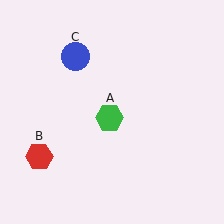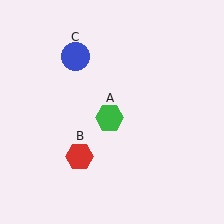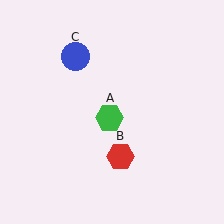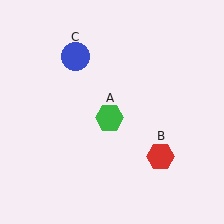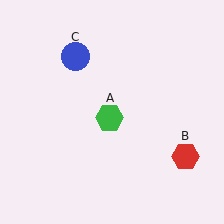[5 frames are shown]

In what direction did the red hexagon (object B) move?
The red hexagon (object B) moved right.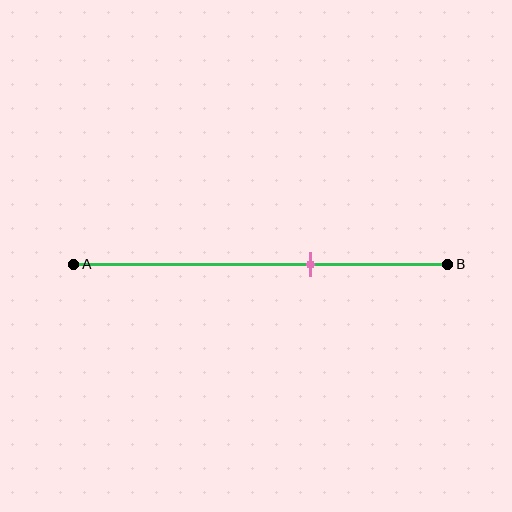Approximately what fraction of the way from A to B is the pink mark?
The pink mark is approximately 65% of the way from A to B.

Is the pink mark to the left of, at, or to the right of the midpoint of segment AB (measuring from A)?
The pink mark is to the right of the midpoint of segment AB.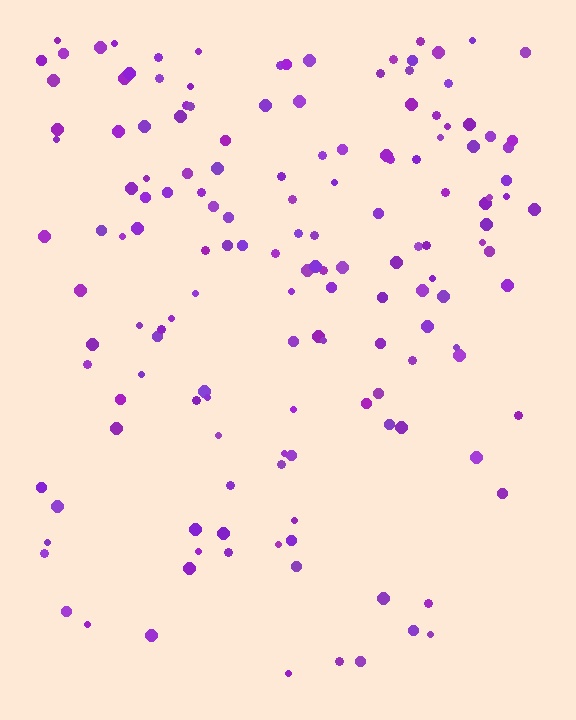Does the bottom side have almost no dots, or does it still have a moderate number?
Still a moderate number, just noticeably fewer than the top.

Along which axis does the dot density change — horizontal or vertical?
Vertical.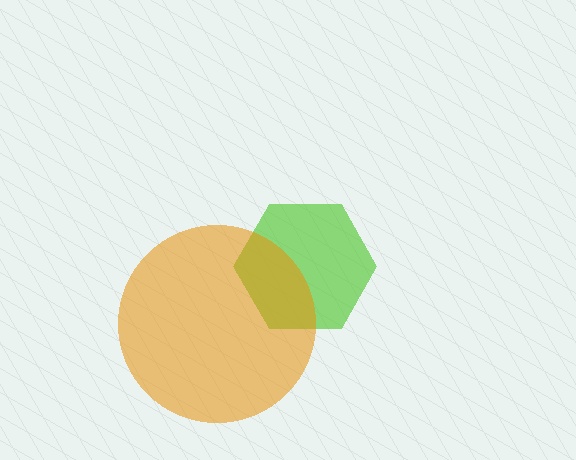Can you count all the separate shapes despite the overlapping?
Yes, there are 2 separate shapes.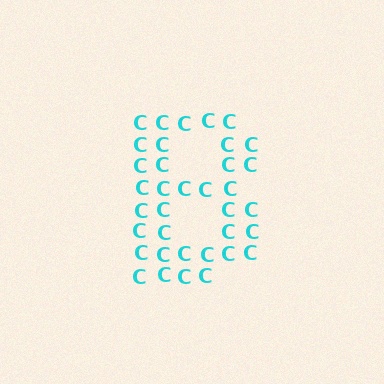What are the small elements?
The small elements are letter C's.